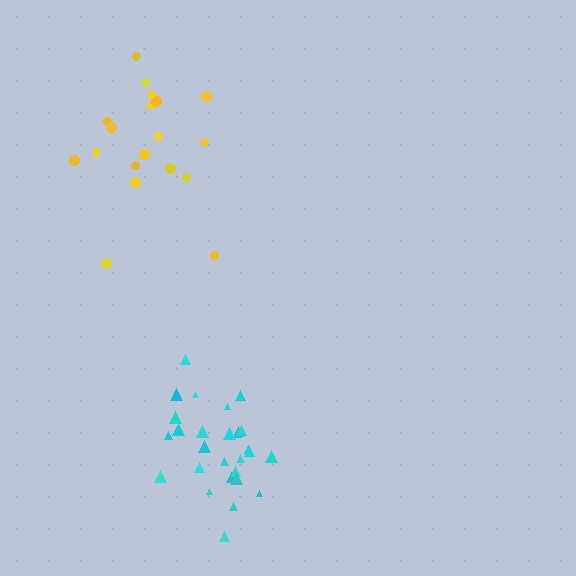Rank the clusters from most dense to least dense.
cyan, yellow.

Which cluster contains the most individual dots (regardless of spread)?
Cyan (28).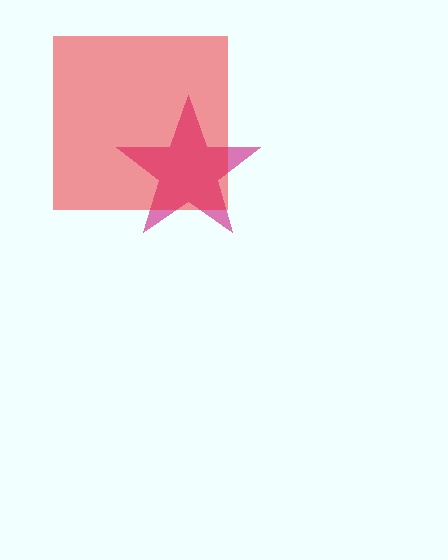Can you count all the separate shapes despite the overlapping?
Yes, there are 2 separate shapes.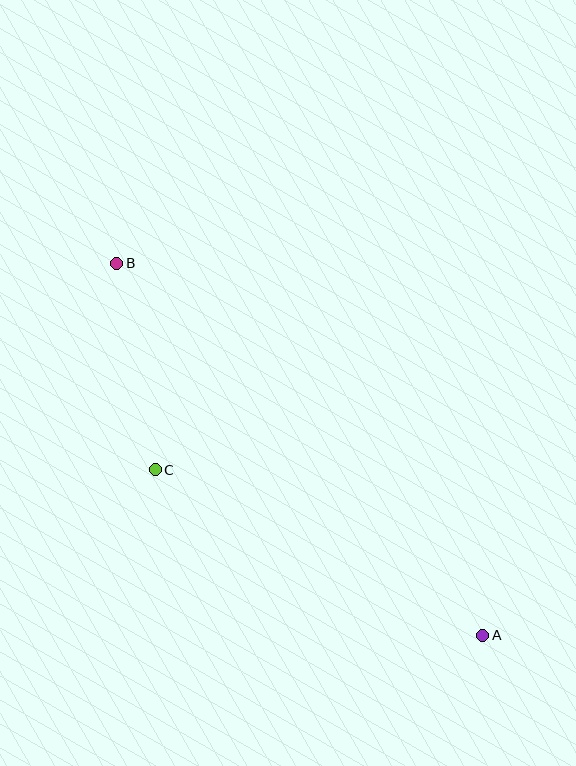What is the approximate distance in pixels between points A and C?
The distance between A and C is approximately 367 pixels.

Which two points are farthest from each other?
Points A and B are farthest from each other.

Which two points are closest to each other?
Points B and C are closest to each other.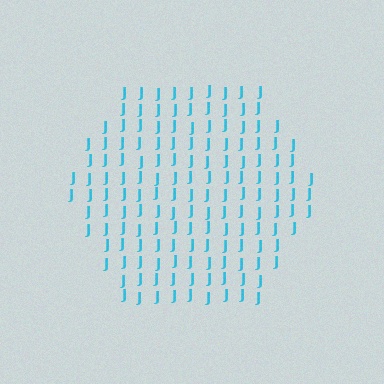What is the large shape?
The large shape is a hexagon.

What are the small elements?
The small elements are letter J's.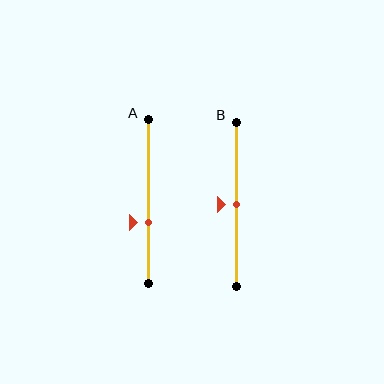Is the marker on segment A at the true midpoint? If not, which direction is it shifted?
No, the marker on segment A is shifted downward by about 13% of the segment length.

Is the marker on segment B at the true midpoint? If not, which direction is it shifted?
Yes, the marker on segment B is at the true midpoint.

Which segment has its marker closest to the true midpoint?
Segment B has its marker closest to the true midpoint.